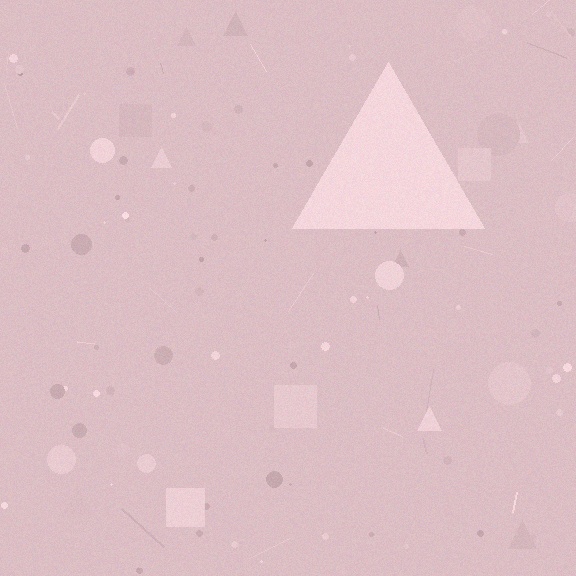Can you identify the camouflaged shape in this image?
The camouflaged shape is a triangle.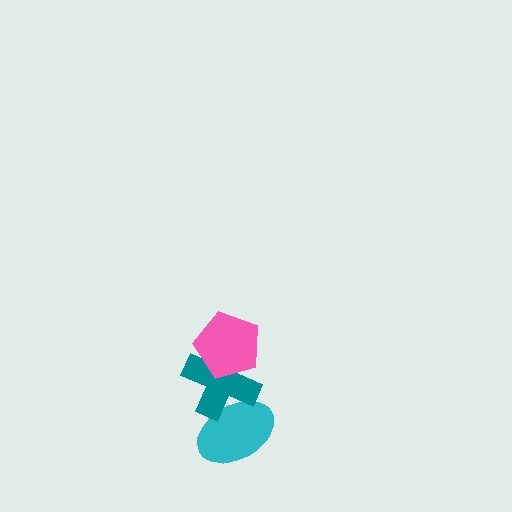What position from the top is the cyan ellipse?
The cyan ellipse is 3rd from the top.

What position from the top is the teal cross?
The teal cross is 2nd from the top.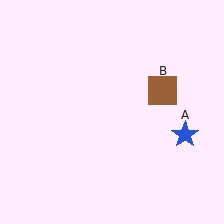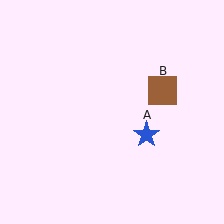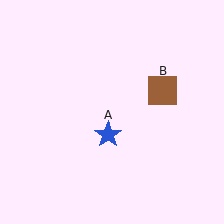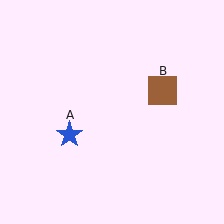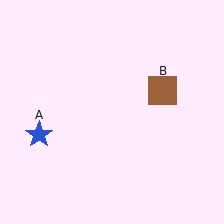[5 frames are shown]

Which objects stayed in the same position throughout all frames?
Brown square (object B) remained stationary.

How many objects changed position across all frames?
1 object changed position: blue star (object A).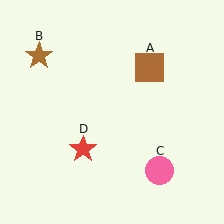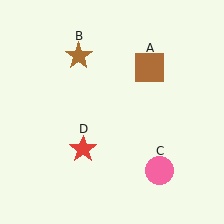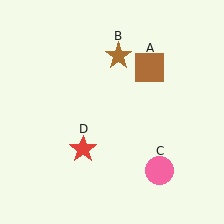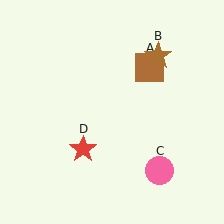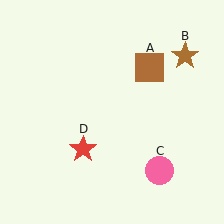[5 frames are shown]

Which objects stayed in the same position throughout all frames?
Brown square (object A) and pink circle (object C) and red star (object D) remained stationary.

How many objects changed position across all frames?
1 object changed position: brown star (object B).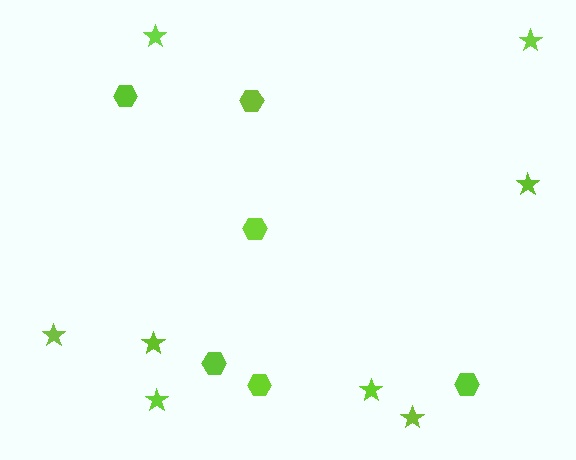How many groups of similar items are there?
There are 2 groups: one group of hexagons (6) and one group of stars (8).